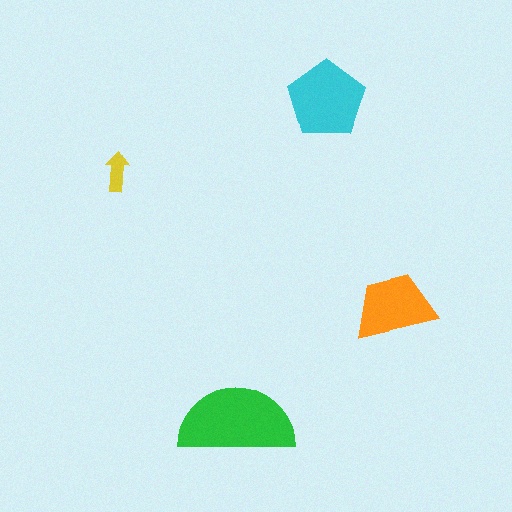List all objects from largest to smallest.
The green semicircle, the cyan pentagon, the orange trapezoid, the yellow arrow.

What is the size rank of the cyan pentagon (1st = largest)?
2nd.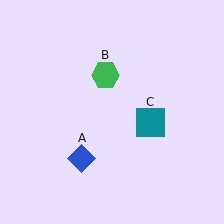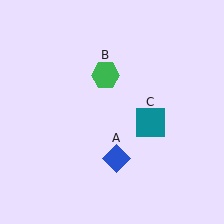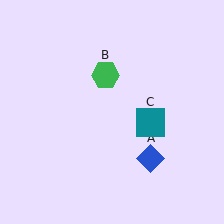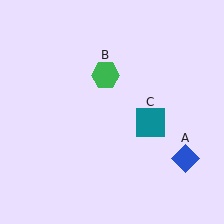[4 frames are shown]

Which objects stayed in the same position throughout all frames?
Green hexagon (object B) and teal square (object C) remained stationary.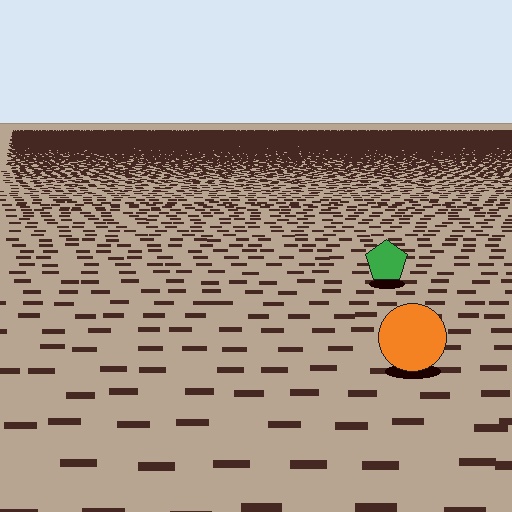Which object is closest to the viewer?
The orange circle is closest. The texture marks near it are larger and more spread out.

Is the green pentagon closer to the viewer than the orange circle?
No. The orange circle is closer — you can tell from the texture gradient: the ground texture is coarser near it.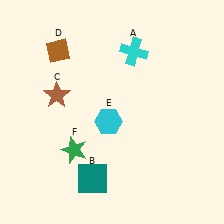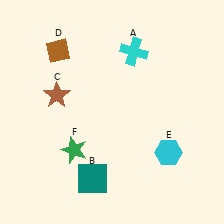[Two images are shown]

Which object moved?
The cyan hexagon (E) moved right.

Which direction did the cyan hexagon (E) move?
The cyan hexagon (E) moved right.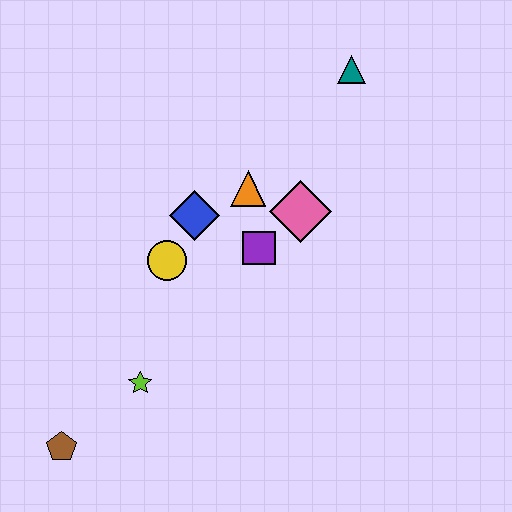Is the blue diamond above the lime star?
Yes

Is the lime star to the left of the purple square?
Yes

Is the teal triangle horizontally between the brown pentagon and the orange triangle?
No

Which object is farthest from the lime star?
The teal triangle is farthest from the lime star.